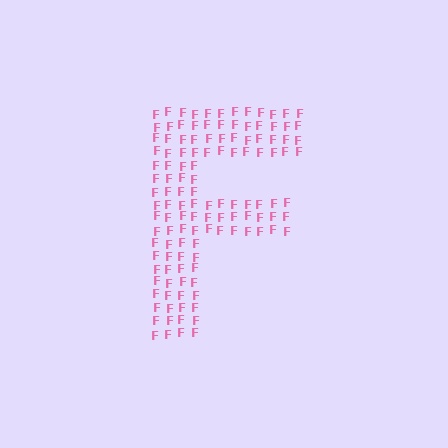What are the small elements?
The small elements are letter F's.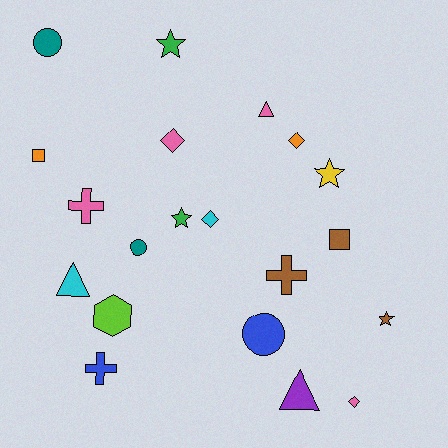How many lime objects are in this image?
There is 1 lime object.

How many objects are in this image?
There are 20 objects.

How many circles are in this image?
There are 3 circles.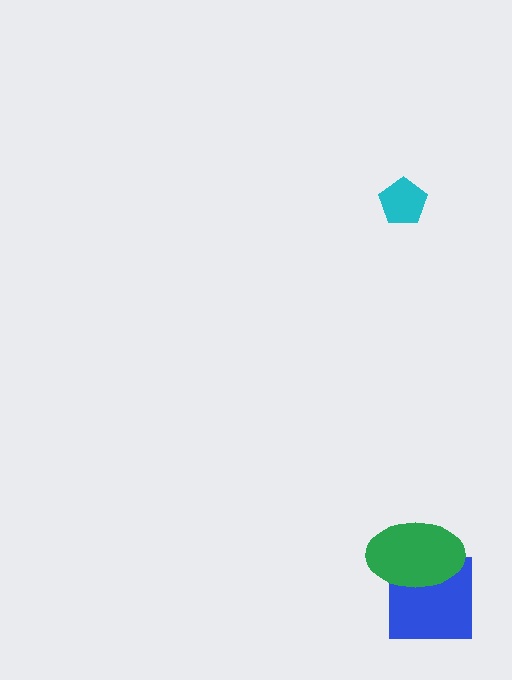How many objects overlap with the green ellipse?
1 object overlaps with the green ellipse.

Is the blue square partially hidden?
Yes, it is partially covered by another shape.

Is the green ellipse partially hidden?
No, no other shape covers it.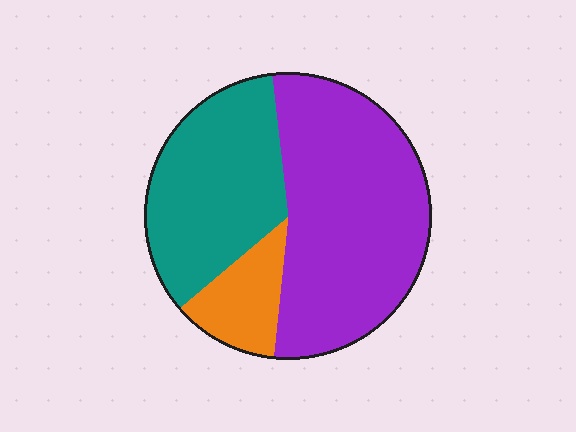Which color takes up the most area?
Purple, at roughly 55%.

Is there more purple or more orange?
Purple.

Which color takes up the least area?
Orange, at roughly 10%.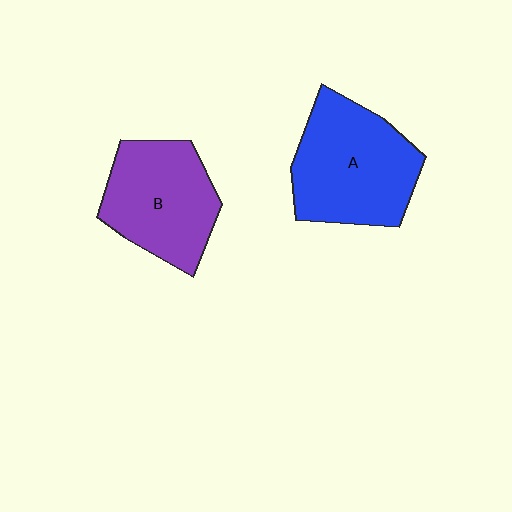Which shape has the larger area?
Shape A (blue).